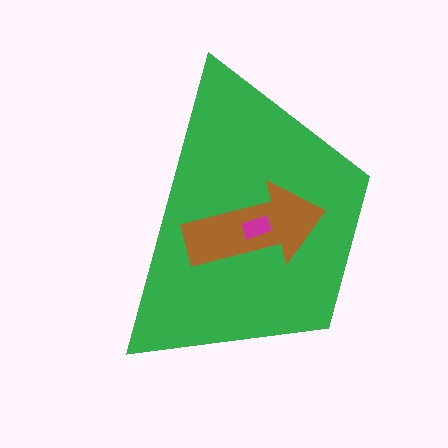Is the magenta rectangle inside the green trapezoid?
Yes.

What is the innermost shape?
The magenta rectangle.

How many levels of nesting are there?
3.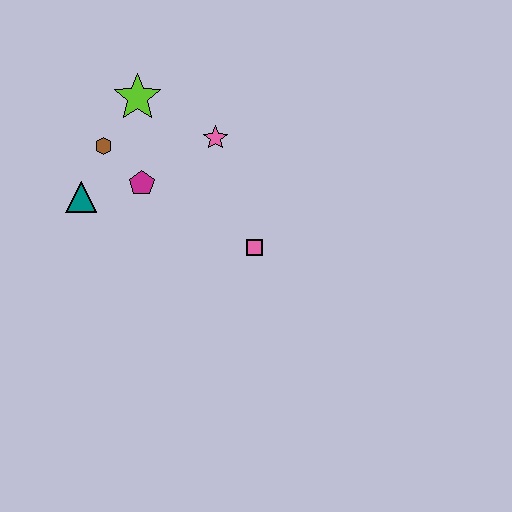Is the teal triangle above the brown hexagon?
No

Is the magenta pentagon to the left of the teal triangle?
No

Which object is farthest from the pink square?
The lime star is farthest from the pink square.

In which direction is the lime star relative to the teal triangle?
The lime star is above the teal triangle.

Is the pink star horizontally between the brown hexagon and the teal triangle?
No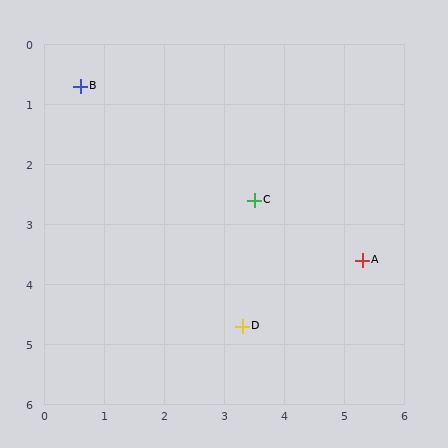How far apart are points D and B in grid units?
Points D and B are about 4.8 grid units apart.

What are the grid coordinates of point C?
Point C is at approximately (3.5, 2.6).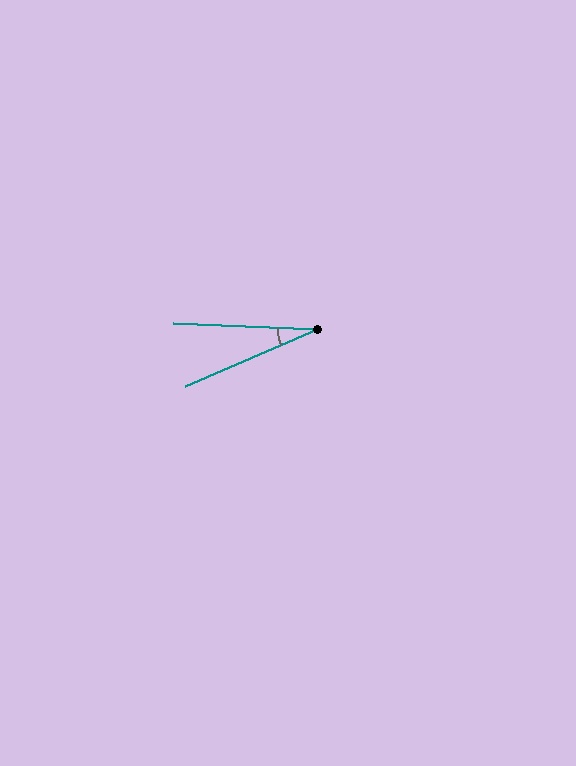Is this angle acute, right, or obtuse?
It is acute.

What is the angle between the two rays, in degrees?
Approximately 26 degrees.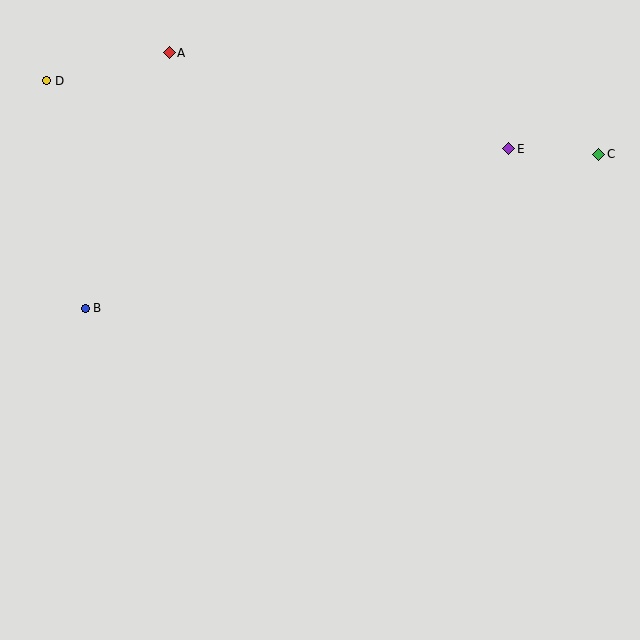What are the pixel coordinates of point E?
Point E is at (509, 149).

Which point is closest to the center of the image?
Point B at (85, 308) is closest to the center.